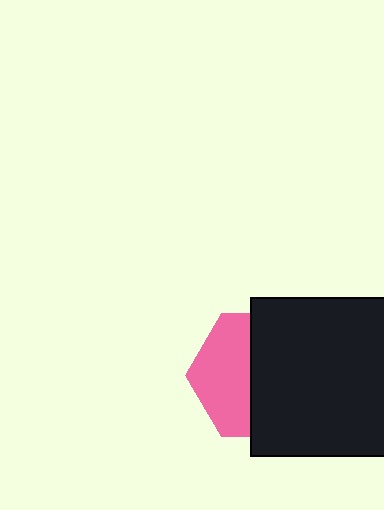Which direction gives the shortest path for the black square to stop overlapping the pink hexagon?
Moving right gives the shortest separation.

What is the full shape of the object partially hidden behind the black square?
The partially hidden object is a pink hexagon.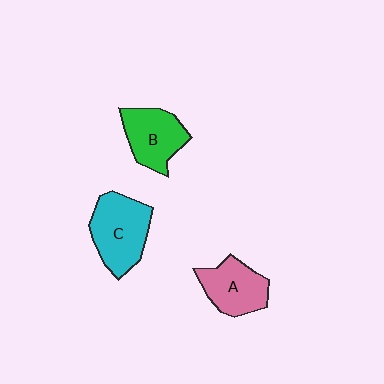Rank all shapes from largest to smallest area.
From largest to smallest: C (cyan), B (green), A (pink).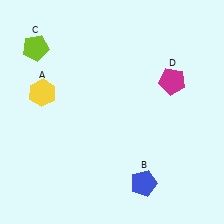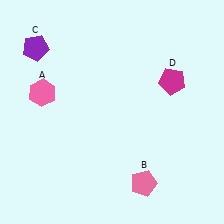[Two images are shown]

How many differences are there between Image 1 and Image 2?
There are 3 differences between the two images.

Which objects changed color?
A changed from yellow to pink. B changed from blue to pink. C changed from lime to purple.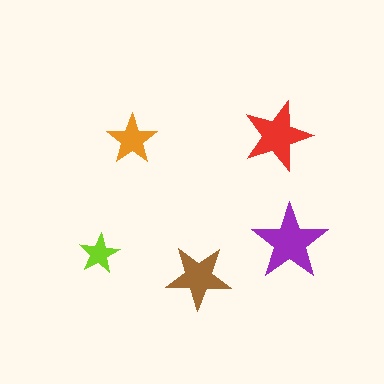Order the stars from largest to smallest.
the purple one, the red one, the brown one, the orange one, the lime one.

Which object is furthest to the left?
The lime star is leftmost.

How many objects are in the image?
There are 5 objects in the image.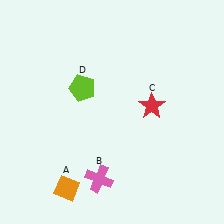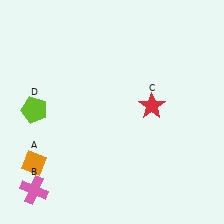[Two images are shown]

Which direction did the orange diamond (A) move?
The orange diamond (A) moved left.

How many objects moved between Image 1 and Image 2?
3 objects moved between the two images.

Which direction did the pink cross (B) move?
The pink cross (B) moved left.